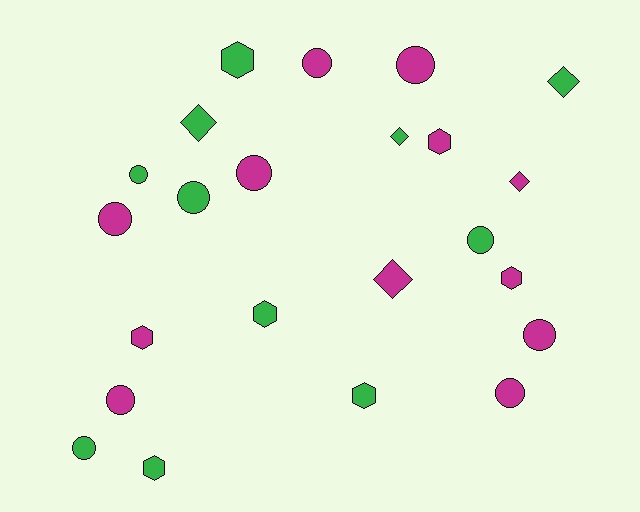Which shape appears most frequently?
Circle, with 11 objects.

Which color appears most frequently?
Magenta, with 12 objects.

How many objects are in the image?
There are 23 objects.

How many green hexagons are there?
There are 4 green hexagons.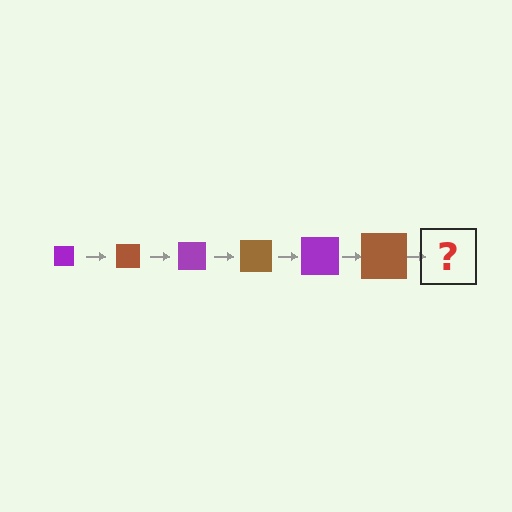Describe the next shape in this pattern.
It should be a purple square, larger than the previous one.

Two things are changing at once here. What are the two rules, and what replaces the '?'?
The two rules are that the square grows larger each step and the color cycles through purple and brown. The '?' should be a purple square, larger than the previous one.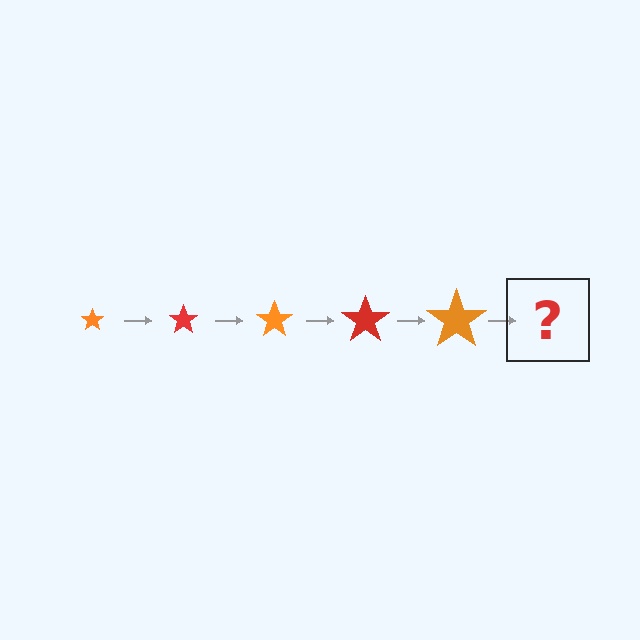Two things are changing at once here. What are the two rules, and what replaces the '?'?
The two rules are that the star grows larger each step and the color cycles through orange and red. The '?' should be a red star, larger than the previous one.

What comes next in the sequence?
The next element should be a red star, larger than the previous one.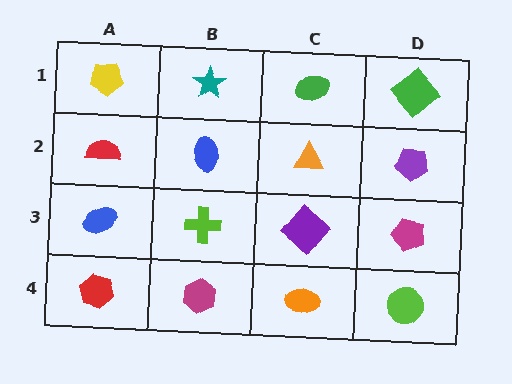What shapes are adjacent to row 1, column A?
A red semicircle (row 2, column A), a teal star (row 1, column B).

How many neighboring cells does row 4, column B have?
3.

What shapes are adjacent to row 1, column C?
An orange triangle (row 2, column C), a teal star (row 1, column B), a green diamond (row 1, column D).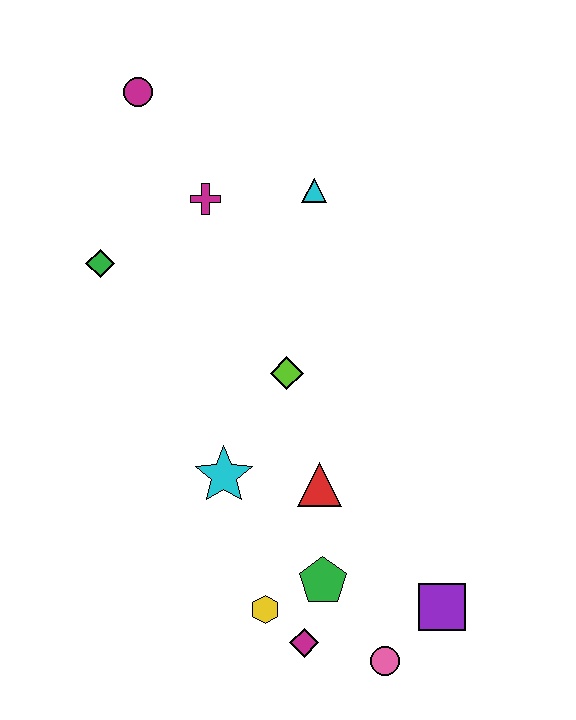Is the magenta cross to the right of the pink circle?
No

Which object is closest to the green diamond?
The magenta cross is closest to the green diamond.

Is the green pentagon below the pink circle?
No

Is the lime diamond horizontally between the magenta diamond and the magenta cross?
Yes